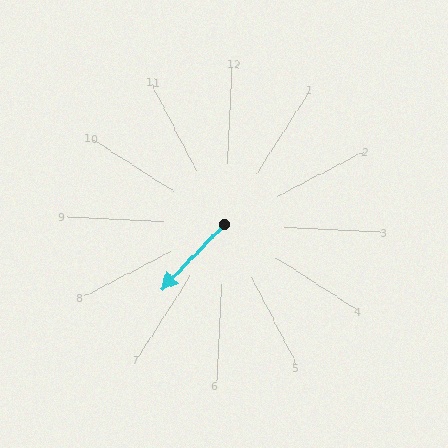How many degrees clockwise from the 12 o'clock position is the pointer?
Approximately 221 degrees.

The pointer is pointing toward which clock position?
Roughly 7 o'clock.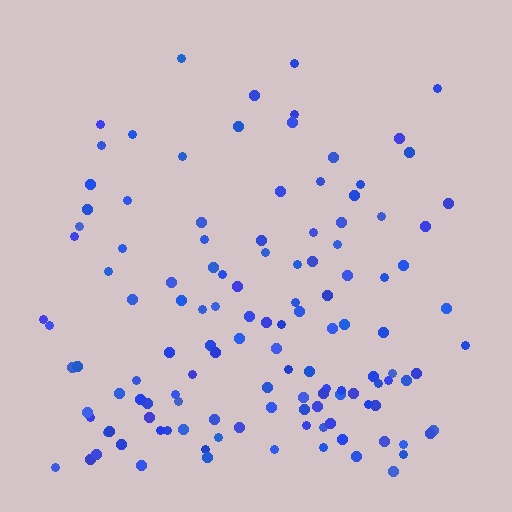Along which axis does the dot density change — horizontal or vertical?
Vertical.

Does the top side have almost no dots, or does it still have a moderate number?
Still a moderate number, just noticeably fewer than the bottom.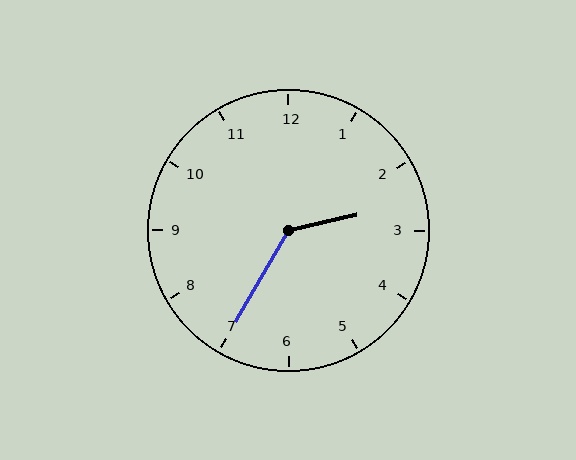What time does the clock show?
2:35.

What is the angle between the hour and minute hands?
Approximately 132 degrees.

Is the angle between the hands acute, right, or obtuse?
It is obtuse.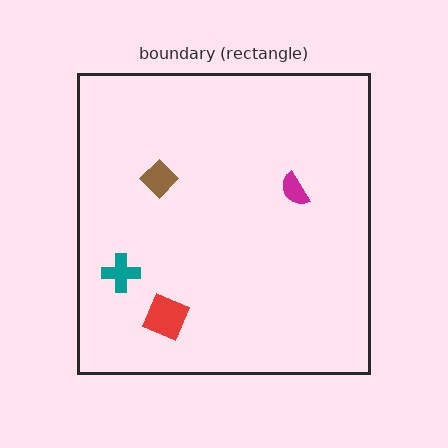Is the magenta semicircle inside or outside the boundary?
Inside.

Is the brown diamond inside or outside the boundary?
Inside.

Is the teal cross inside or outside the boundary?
Inside.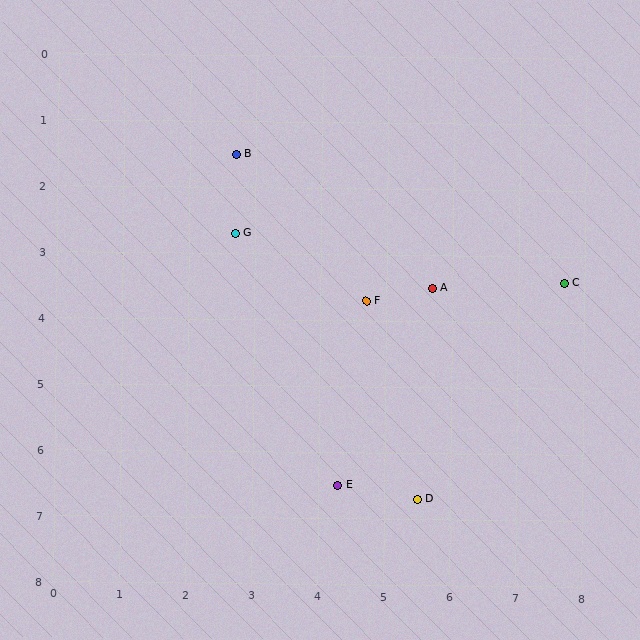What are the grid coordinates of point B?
Point B is at approximately (2.7, 1.5).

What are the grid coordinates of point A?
Point A is at approximately (5.7, 3.5).